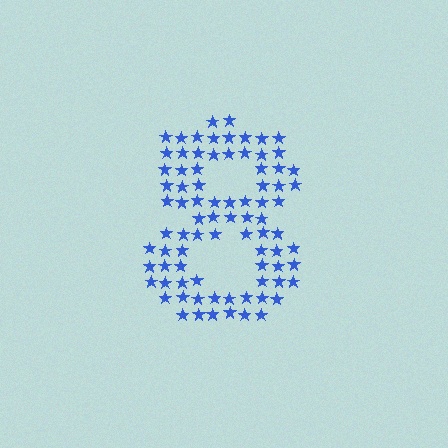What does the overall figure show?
The overall figure shows the digit 8.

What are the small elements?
The small elements are stars.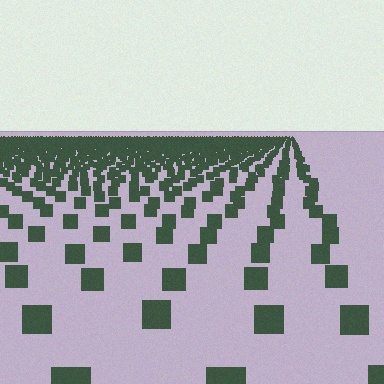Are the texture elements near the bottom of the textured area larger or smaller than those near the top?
Larger. Near the bottom, elements are closer to the viewer and appear at a bigger on-screen size.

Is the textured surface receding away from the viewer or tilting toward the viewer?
The surface is receding away from the viewer. Texture elements get smaller and denser toward the top.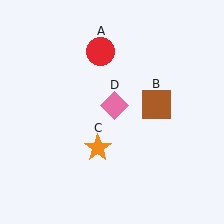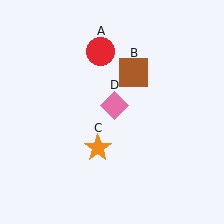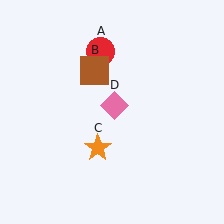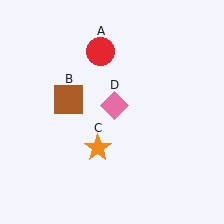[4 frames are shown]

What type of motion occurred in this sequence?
The brown square (object B) rotated counterclockwise around the center of the scene.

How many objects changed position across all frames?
1 object changed position: brown square (object B).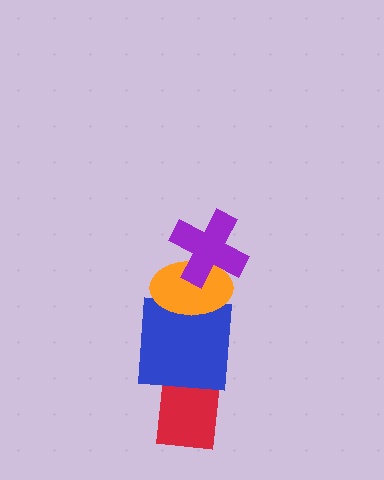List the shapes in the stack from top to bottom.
From top to bottom: the purple cross, the orange ellipse, the blue square, the red rectangle.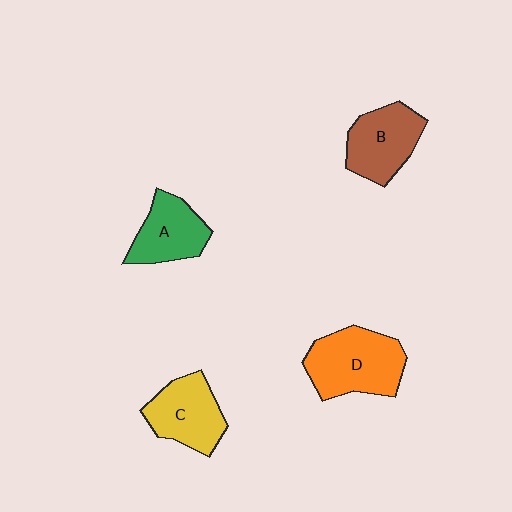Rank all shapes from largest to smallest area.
From largest to smallest: D (orange), B (brown), C (yellow), A (green).